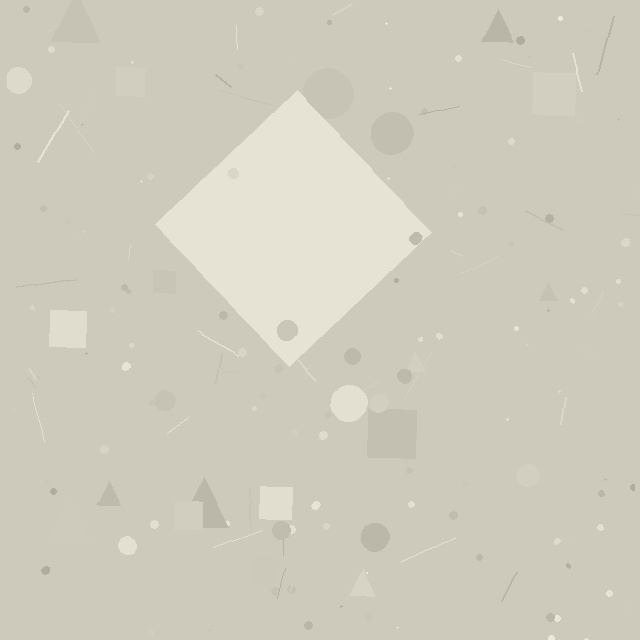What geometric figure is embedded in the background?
A diamond is embedded in the background.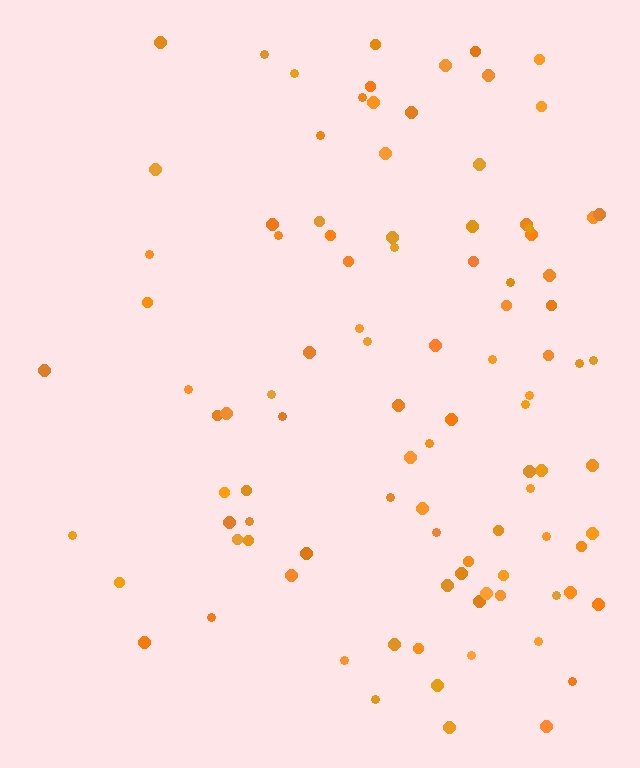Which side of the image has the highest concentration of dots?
The right.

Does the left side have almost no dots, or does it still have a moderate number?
Still a moderate number, just noticeably fewer than the right.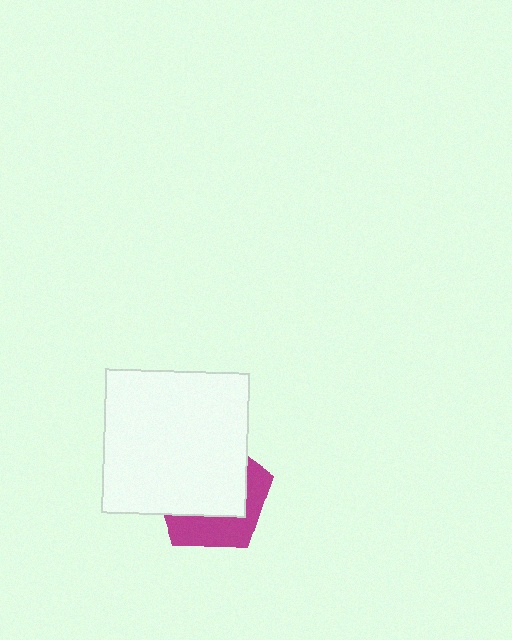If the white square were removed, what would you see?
You would see the complete magenta pentagon.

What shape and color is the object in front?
The object in front is a white square.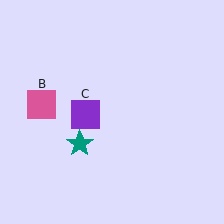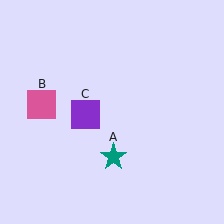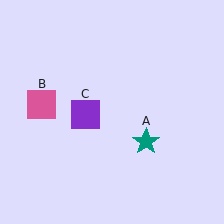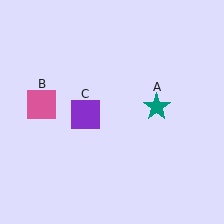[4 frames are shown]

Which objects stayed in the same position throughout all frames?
Pink square (object B) and purple square (object C) remained stationary.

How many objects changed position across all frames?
1 object changed position: teal star (object A).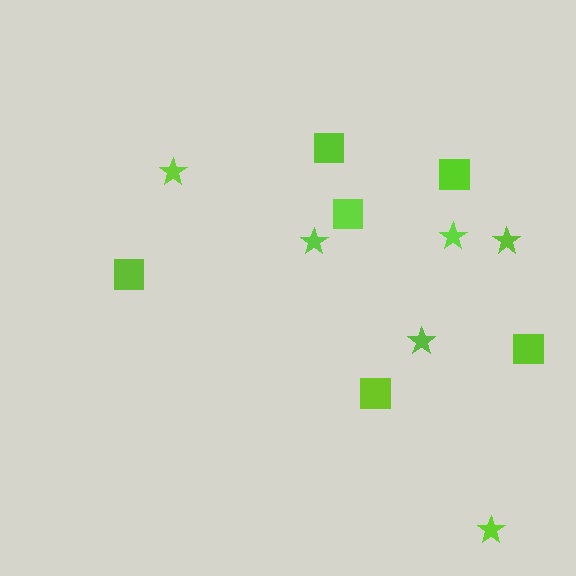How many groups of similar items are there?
There are 2 groups: one group of stars (6) and one group of squares (6).